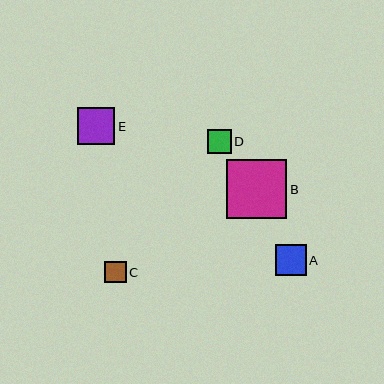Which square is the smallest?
Square C is the smallest with a size of approximately 21 pixels.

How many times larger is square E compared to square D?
Square E is approximately 1.6 times the size of square D.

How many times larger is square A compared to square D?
Square A is approximately 1.3 times the size of square D.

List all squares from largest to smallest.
From largest to smallest: B, E, A, D, C.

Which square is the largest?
Square B is the largest with a size of approximately 60 pixels.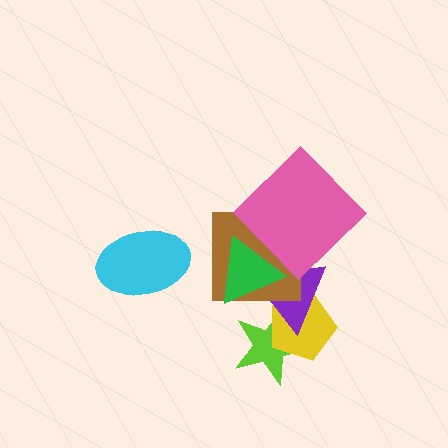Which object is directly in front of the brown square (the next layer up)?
The pink diamond is directly in front of the brown square.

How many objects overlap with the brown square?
3 objects overlap with the brown square.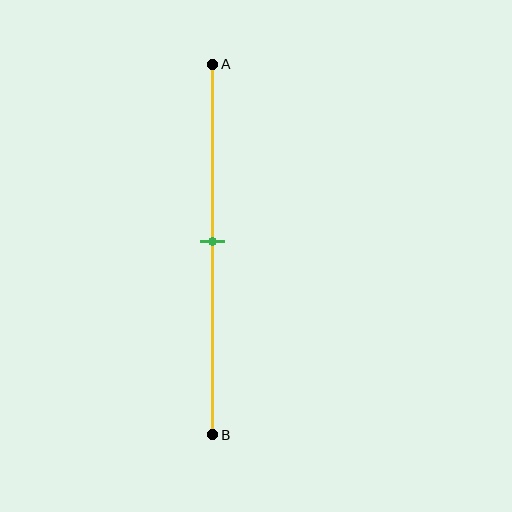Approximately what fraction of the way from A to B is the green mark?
The green mark is approximately 50% of the way from A to B.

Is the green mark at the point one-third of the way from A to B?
No, the mark is at about 50% from A, not at the 33% one-third point.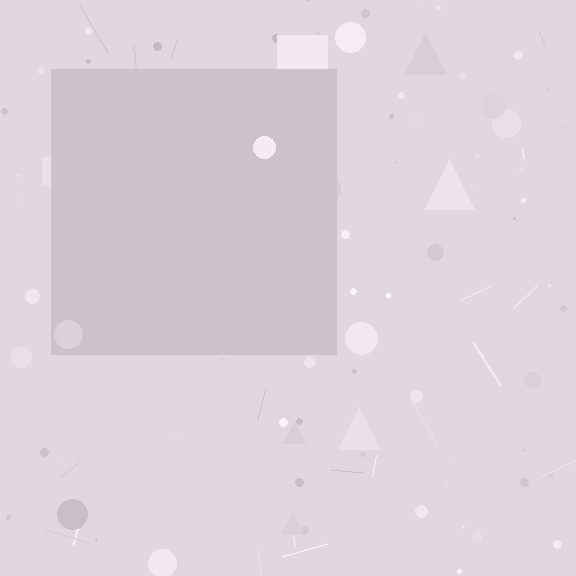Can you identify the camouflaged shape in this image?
The camouflaged shape is a square.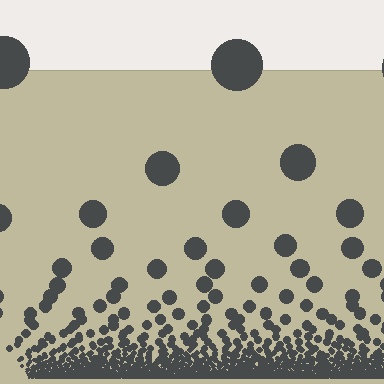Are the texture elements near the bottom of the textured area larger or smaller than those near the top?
Smaller. The gradient is inverted — elements near the bottom are smaller and denser.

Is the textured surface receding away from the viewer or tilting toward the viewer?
The surface appears to tilt toward the viewer. Texture elements get larger and sparser toward the top.